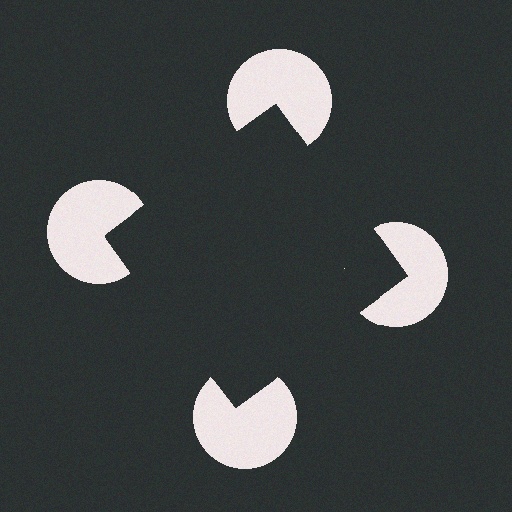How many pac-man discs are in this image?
There are 4 — one at each vertex of the illusory square.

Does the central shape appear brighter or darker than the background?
It typically appears slightly darker than the background, even though no actual brightness change is drawn.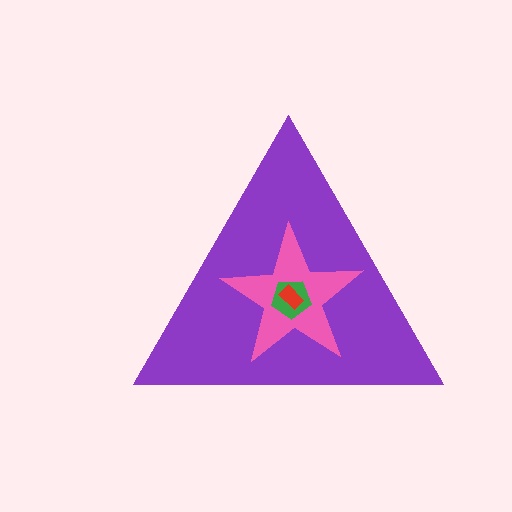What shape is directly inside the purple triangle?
The pink star.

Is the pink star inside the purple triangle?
Yes.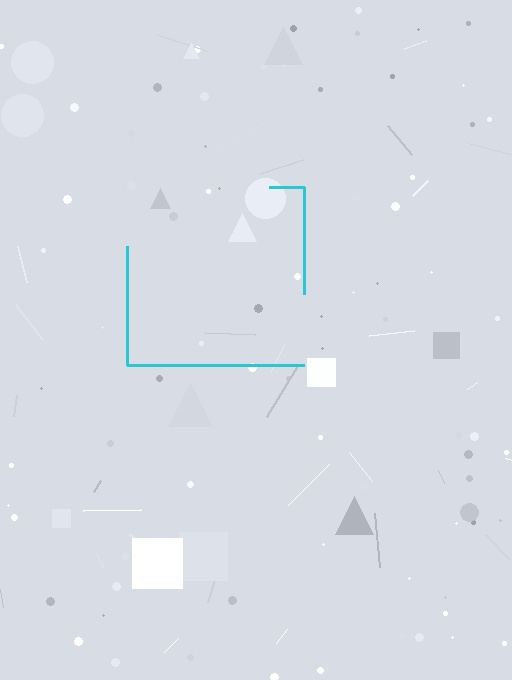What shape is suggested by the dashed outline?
The dashed outline suggests a square.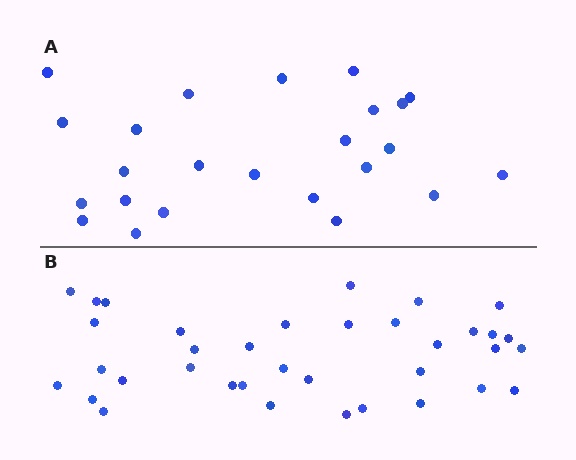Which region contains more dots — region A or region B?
Region B (the bottom region) has more dots.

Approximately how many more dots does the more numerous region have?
Region B has roughly 12 or so more dots than region A.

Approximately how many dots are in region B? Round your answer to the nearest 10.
About 40 dots. (The exact count is 36, which rounds to 40.)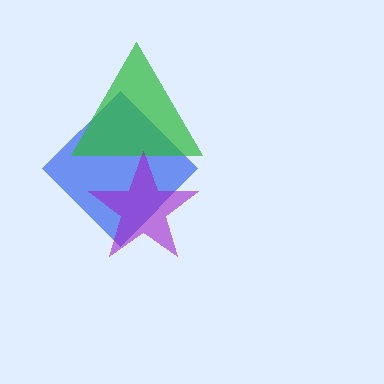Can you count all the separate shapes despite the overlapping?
Yes, there are 3 separate shapes.